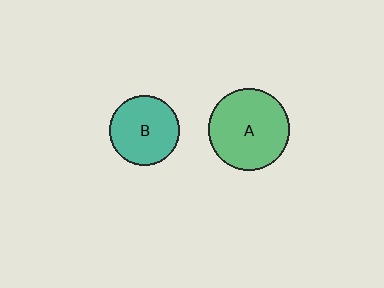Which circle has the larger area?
Circle A (green).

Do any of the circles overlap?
No, none of the circles overlap.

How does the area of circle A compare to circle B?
Approximately 1.4 times.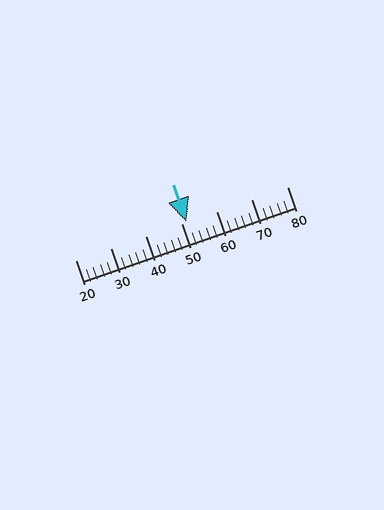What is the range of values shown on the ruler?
The ruler shows values from 20 to 80.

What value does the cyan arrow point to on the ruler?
The cyan arrow points to approximately 51.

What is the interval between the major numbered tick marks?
The major tick marks are spaced 10 units apart.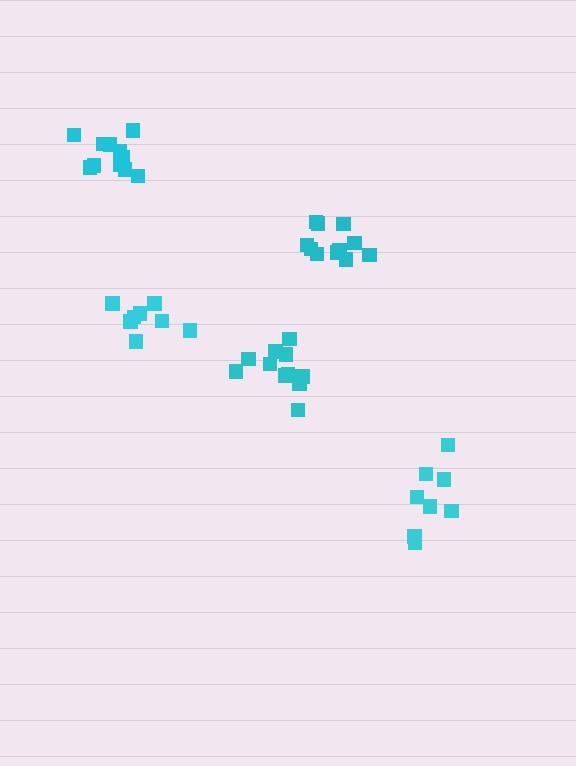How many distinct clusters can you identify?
There are 5 distinct clusters.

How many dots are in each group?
Group 1: 11 dots, Group 2: 8 dots, Group 3: 11 dots, Group 4: 8 dots, Group 5: 11 dots (49 total).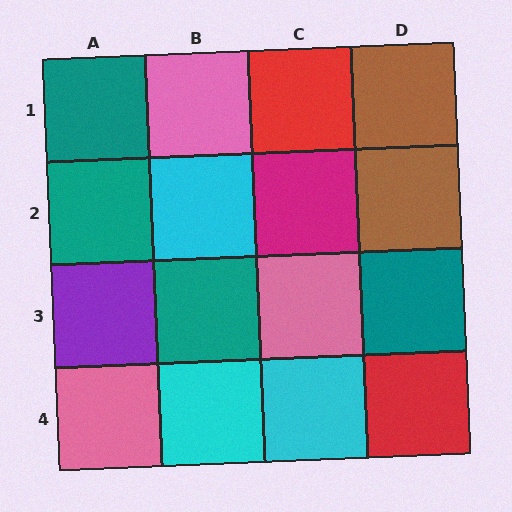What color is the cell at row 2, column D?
Brown.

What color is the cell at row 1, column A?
Teal.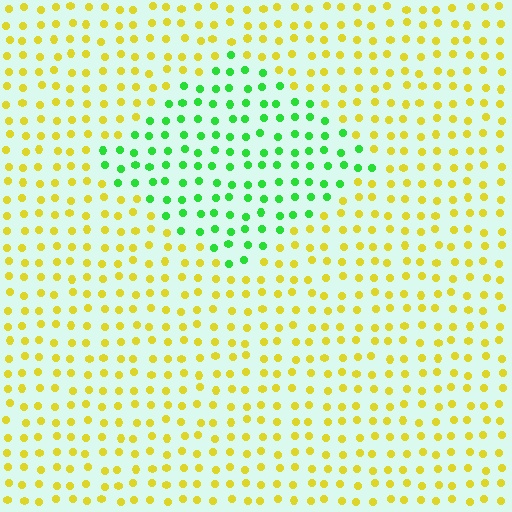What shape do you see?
I see a diamond.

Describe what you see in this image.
The image is filled with small yellow elements in a uniform arrangement. A diamond-shaped region is visible where the elements are tinted to a slightly different hue, forming a subtle color boundary.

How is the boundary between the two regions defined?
The boundary is defined purely by a slight shift in hue (about 68 degrees). Spacing, size, and orientation are identical on both sides.